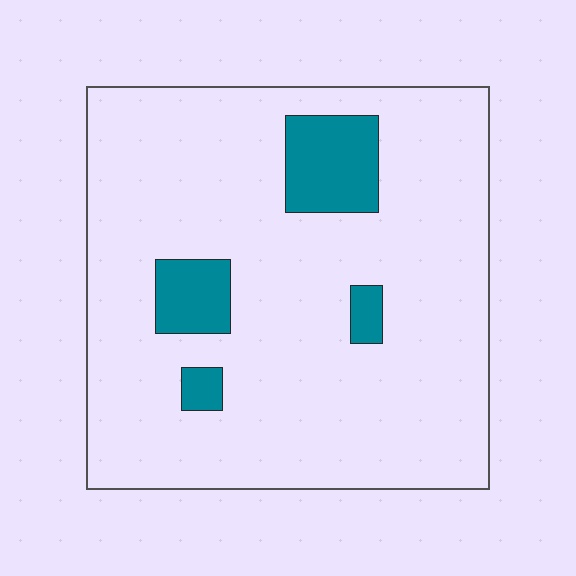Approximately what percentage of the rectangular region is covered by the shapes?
Approximately 10%.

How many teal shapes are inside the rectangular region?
4.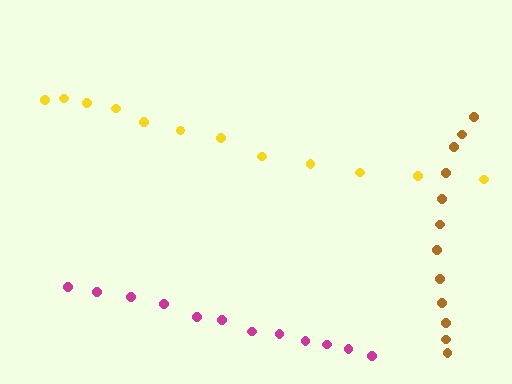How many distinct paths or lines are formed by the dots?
There are 3 distinct paths.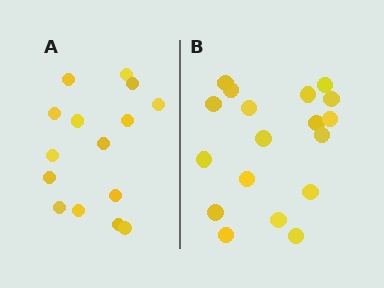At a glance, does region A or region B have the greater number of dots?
Region B (the right region) has more dots.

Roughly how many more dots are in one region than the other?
Region B has just a few more — roughly 2 or 3 more dots than region A.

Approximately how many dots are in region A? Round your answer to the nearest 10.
About 20 dots. (The exact count is 15, which rounds to 20.)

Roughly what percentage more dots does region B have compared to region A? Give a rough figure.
About 20% more.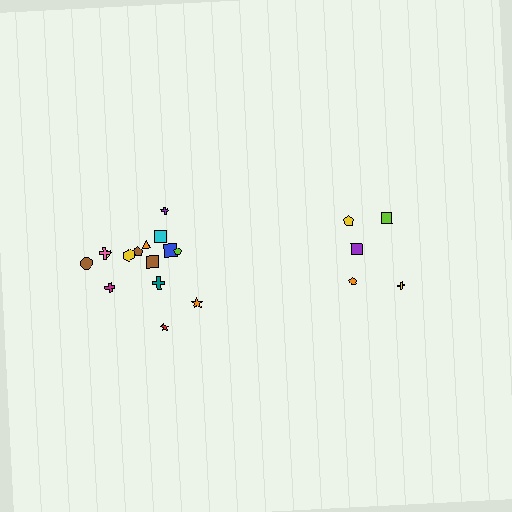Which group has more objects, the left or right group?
The left group.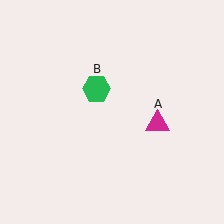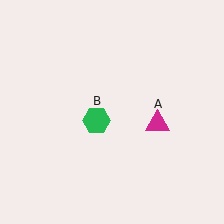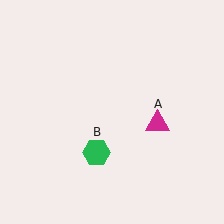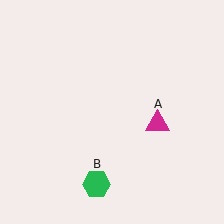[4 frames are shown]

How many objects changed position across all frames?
1 object changed position: green hexagon (object B).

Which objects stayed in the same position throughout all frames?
Magenta triangle (object A) remained stationary.